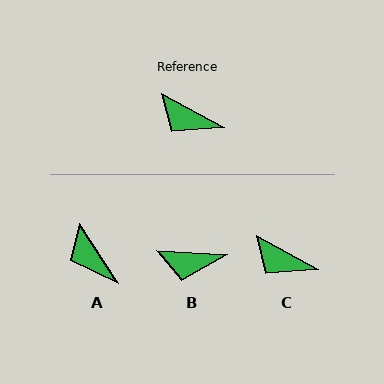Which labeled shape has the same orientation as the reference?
C.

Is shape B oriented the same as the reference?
No, it is off by about 25 degrees.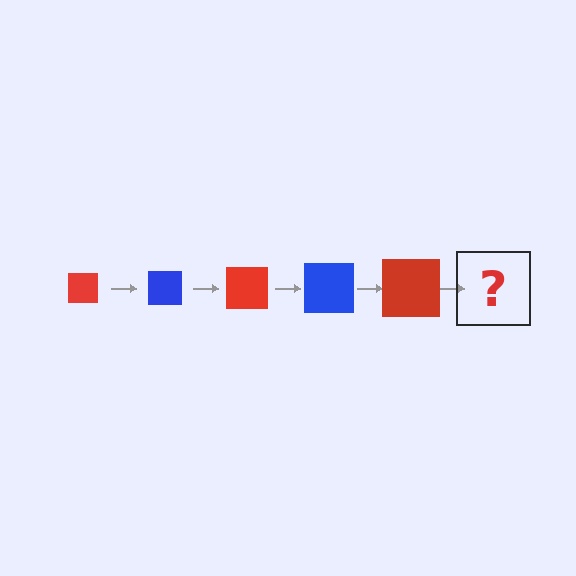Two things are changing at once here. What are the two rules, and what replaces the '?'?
The two rules are that the square grows larger each step and the color cycles through red and blue. The '?' should be a blue square, larger than the previous one.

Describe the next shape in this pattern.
It should be a blue square, larger than the previous one.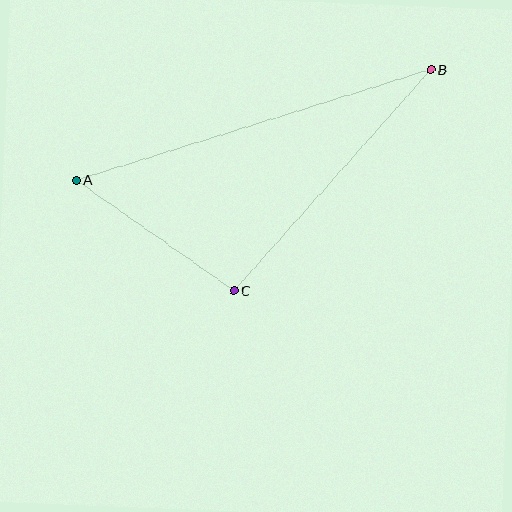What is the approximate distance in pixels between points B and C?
The distance between B and C is approximately 296 pixels.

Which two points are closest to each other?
Points A and C are closest to each other.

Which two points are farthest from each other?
Points A and B are farthest from each other.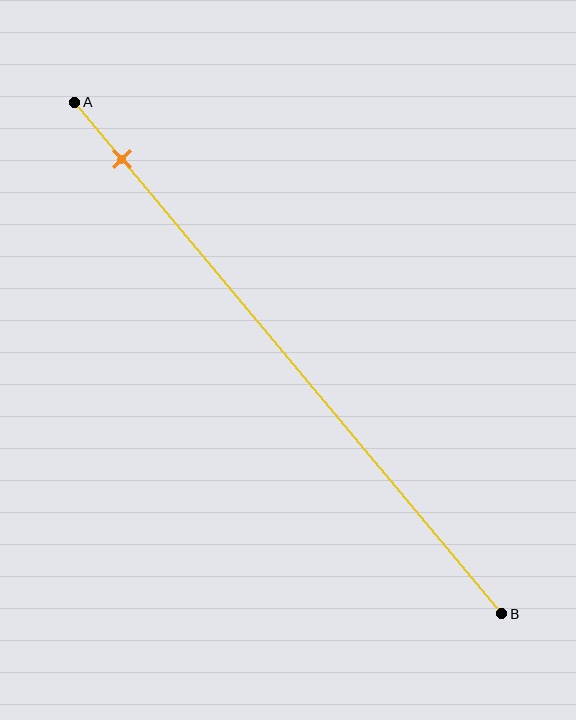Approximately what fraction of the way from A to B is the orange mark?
The orange mark is approximately 10% of the way from A to B.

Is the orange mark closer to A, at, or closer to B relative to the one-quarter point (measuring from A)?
The orange mark is closer to point A than the one-quarter point of segment AB.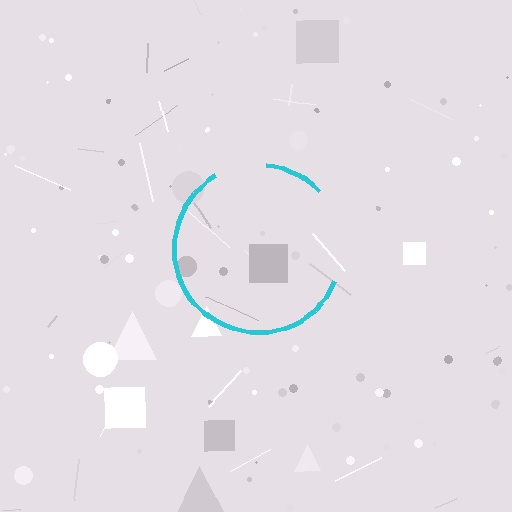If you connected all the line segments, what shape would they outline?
They would outline a circle.